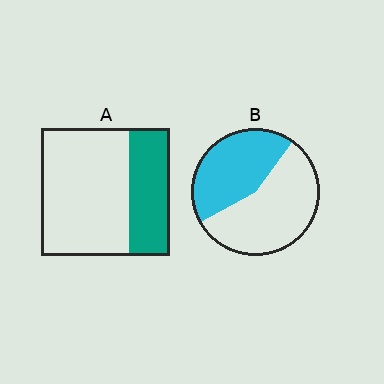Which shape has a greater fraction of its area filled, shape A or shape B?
Shape B.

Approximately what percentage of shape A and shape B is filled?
A is approximately 30% and B is approximately 45%.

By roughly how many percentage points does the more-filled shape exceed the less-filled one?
By roughly 10 percentage points (B over A).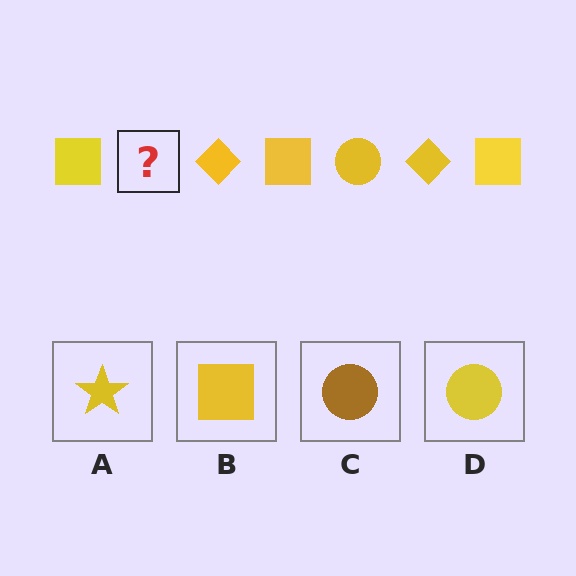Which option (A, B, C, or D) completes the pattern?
D.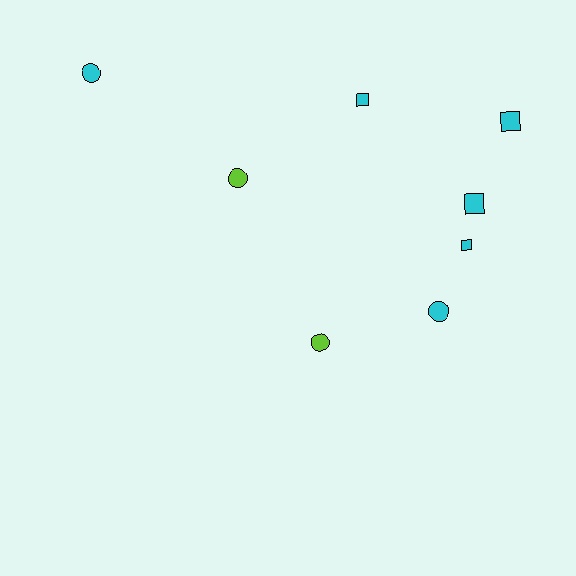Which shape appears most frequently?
Circle, with 4 objects.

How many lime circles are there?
There are 2 lime circles.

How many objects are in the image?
There are 8 objects.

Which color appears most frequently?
Cyan, with 6 objects.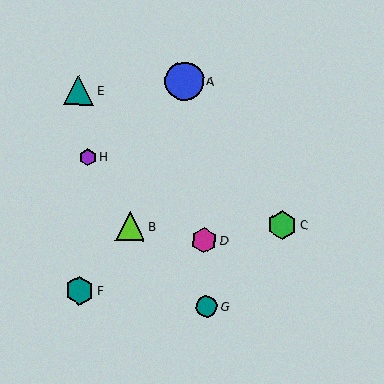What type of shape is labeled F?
Shape F is a teal hexagon.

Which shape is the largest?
The blue circle (labeled A) is the largest.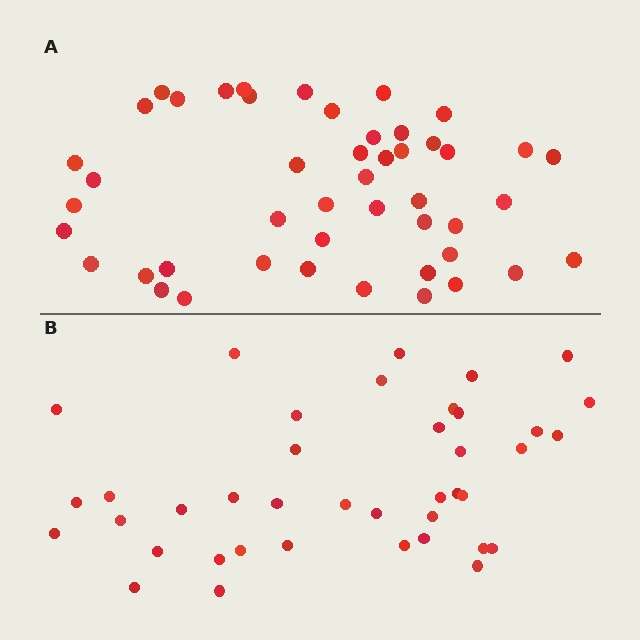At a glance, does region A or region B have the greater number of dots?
Region A (the top region) has more dots.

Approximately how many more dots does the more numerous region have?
Region A has roughly 8 or so more dots than region B.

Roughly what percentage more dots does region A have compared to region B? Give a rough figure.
About 20% more.